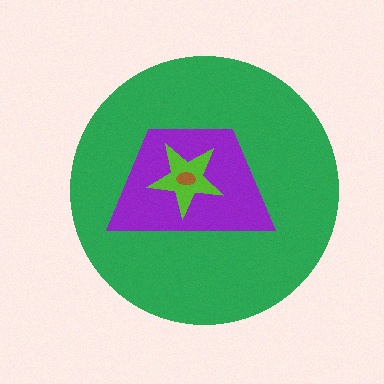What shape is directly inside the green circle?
The purple trapezoid.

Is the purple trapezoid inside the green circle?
Yes.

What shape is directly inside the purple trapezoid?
The lime star.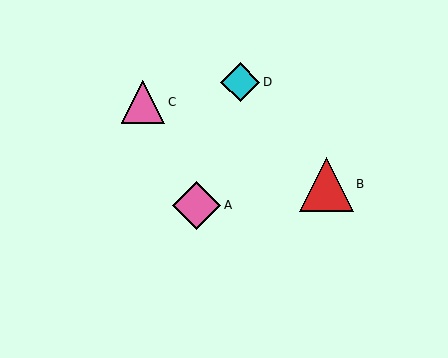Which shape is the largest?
The red triangle (labeled B) is the largest.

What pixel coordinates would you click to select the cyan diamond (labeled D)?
Click at (240, 82) to select the cyan diamond D.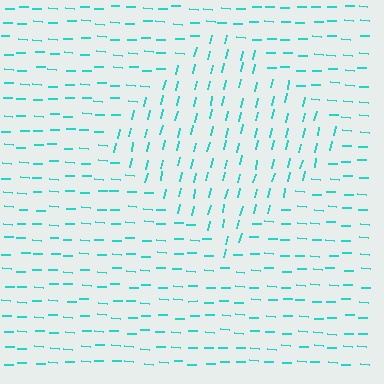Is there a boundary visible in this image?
Yes, there is a texture boundary formed by a change in line orientation.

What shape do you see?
I see a diamond.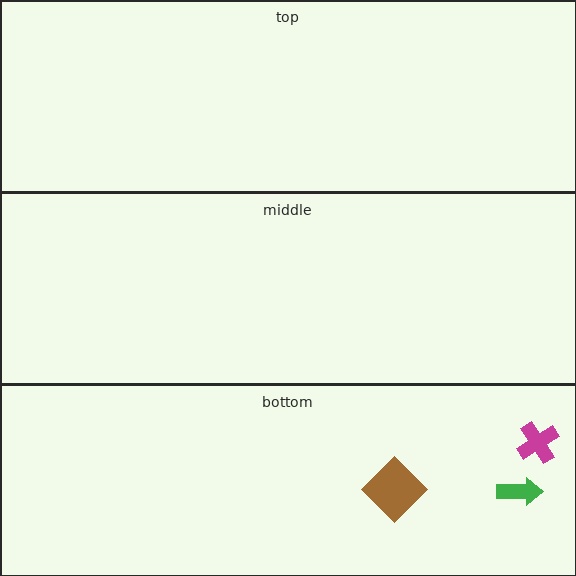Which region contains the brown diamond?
The bottom region.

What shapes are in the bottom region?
The magenta cross, the brown diamond, the green arrow.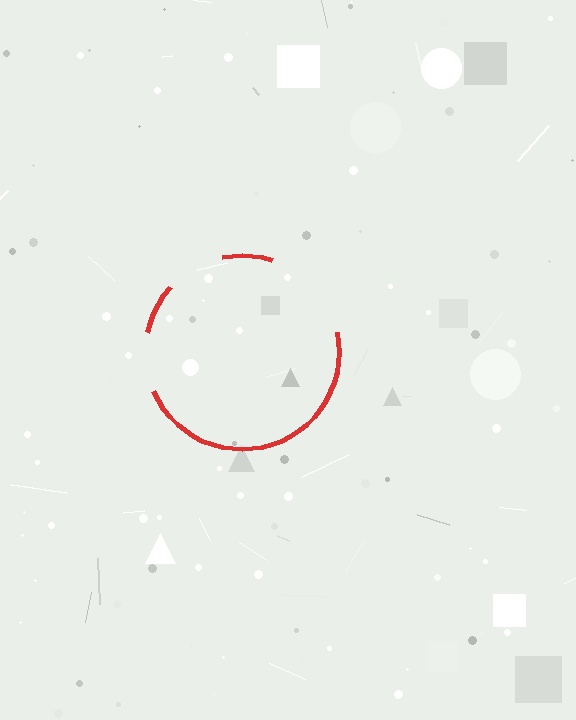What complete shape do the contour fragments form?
The contour fragments form a circle.